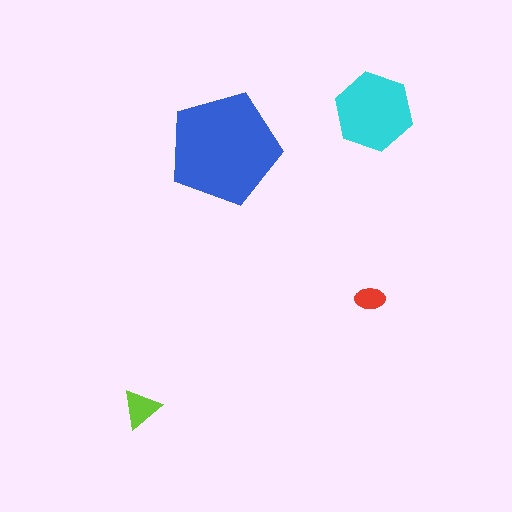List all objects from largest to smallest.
The blue pentagon, the cyan hexagon, the lime triangle, the red ellipse.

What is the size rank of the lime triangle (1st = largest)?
3rd.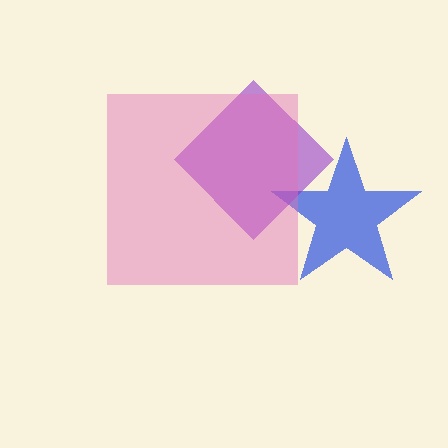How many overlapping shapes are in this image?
There are 3 overlapping shapes in the image.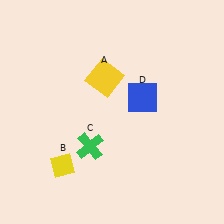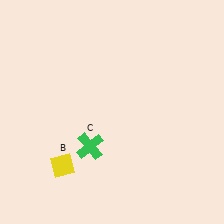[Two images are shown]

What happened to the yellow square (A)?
The yellow square (A) was removed in Image 2. It was in the top-left area of Image 1.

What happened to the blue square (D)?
The blue square (D) was removed in Image 2. It was in the top-right area of Image 1.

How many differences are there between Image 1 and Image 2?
There are 2 differences between the two images.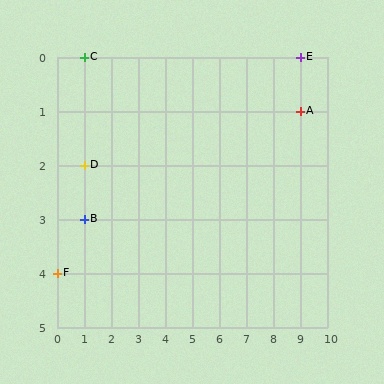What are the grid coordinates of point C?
Point C is at grid coordinates (1, 0).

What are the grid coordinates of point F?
Point F is at grid coordinates (0, 4).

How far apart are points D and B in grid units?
Points D and B are 1 row apart.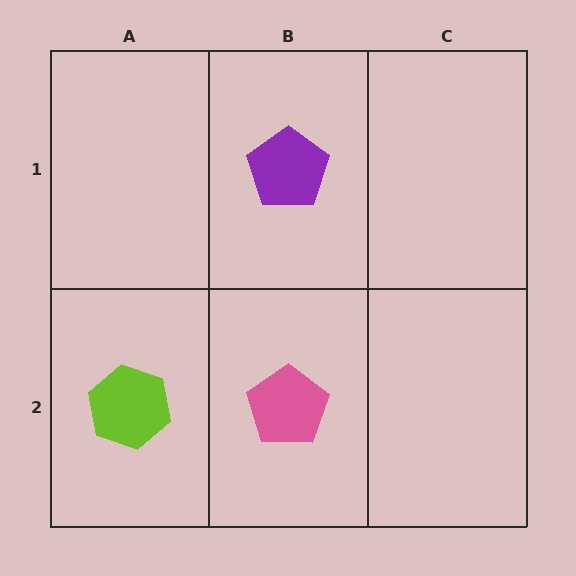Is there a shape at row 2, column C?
No, that cell is empty.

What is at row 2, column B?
A pink pentagon.